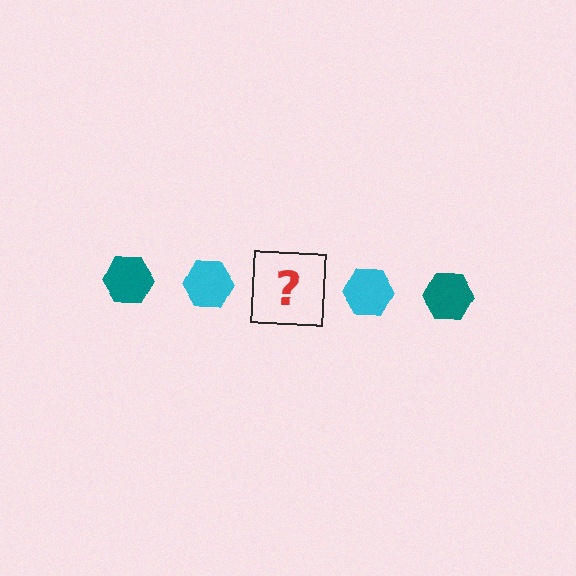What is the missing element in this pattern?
The missing element is a teal hexagon.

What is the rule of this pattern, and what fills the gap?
The rule is that the pattern cycles through teal, cyan hexagons. The gap should be filled with a teal hexagon.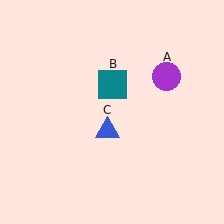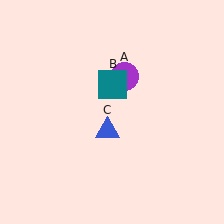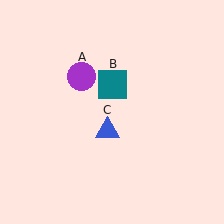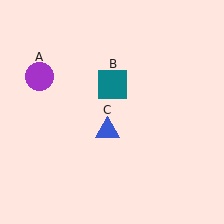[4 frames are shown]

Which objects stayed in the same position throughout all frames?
Teal square (object B) and blue triangle (object C) remained stationary.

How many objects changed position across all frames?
1 object changed position: purple circle (object A).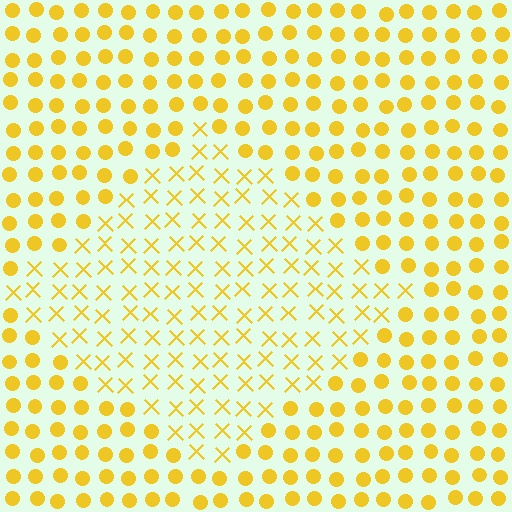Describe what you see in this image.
The image is filled with small yellow elements arranged in a uniform grid. A diamond-shaped region contains X marks, while the surrounding area contains circles. The boundary is defined purely by the change in element shape.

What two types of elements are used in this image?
The image uses X marks inside the diamond region and circles outside it.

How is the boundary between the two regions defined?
The boundary is defined by a change in element shape: X marks inside vs. circles outside. All elements share the same color and spacing.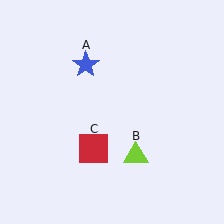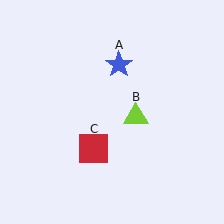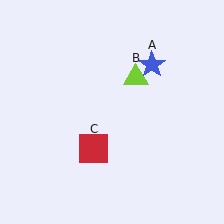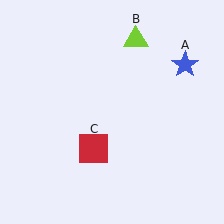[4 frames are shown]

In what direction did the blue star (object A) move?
The blue star (object A) moved right.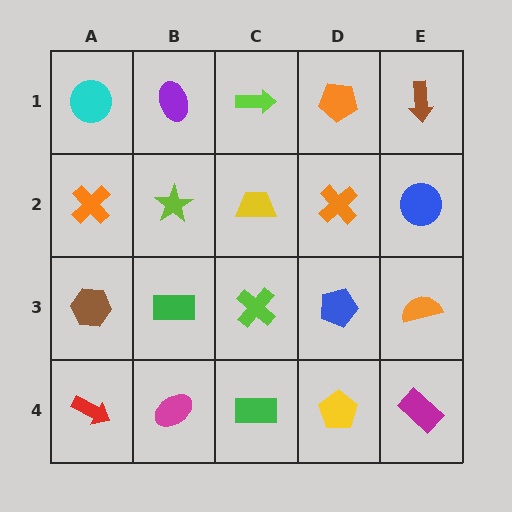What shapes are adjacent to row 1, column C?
A yellow trapezoid (row 2, column C), a purple ellipse (row 1, column B), an orange pentagon (row 1, column D).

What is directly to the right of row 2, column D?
A blue circle.